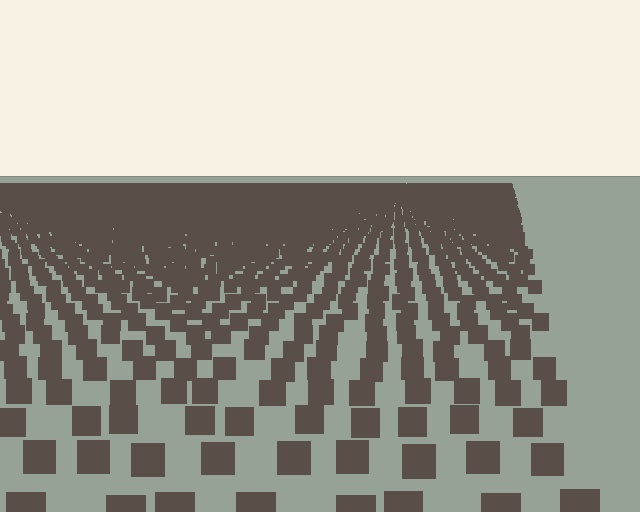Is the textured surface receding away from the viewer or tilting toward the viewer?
The surface is receding away from the viewer. Texture elements get smaller and denser toward the top.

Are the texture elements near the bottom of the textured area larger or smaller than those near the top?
Larger. Near the bottom, elements are closer to the viewer and appear at a bigger on-screen size.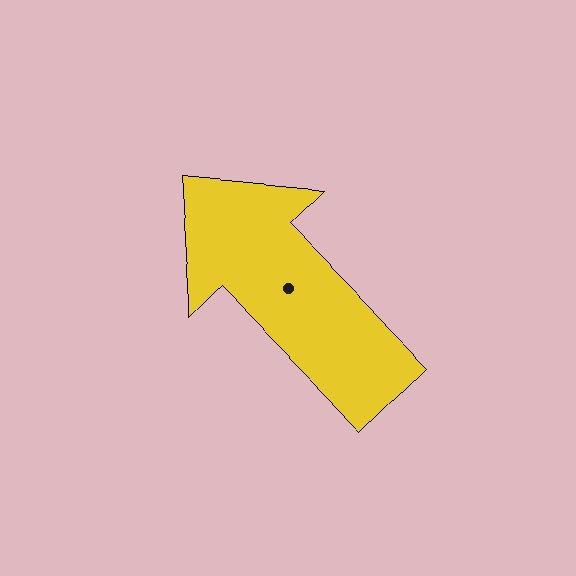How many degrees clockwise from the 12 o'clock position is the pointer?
Approximately 316 degrees.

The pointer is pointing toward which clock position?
Roughly 11 o'clock.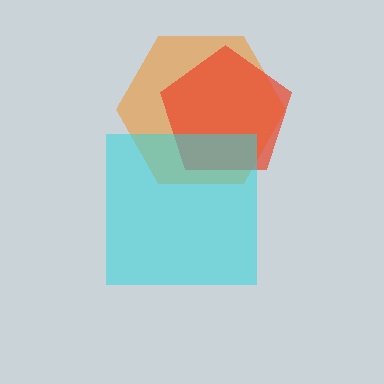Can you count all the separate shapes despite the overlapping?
Yes, there are 3 separate shapes.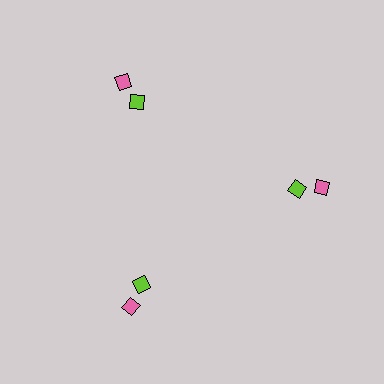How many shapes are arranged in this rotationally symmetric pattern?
There are 6 shapes, arranged in 3 groups of 2.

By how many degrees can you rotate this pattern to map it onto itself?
The pattern maps onto itself every 120 degrees of rotation.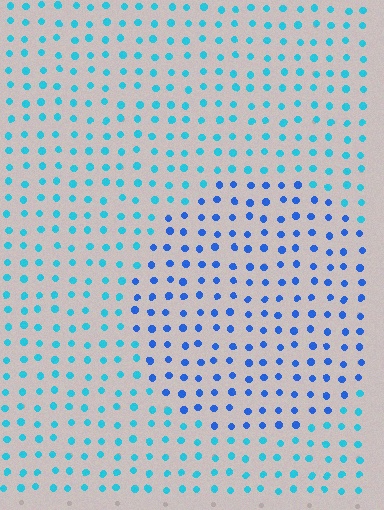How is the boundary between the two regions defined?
The boundary is defined purely by a slight shift in hue (about 33 degrees). Spacing, size, and orientation are identical on both sides.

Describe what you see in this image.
The image is filled with small cyan elements in a uniform arrangement. A circle-shaped region is visible where the elements are tinted to a slightly different hue, forming a subtle color boundary.